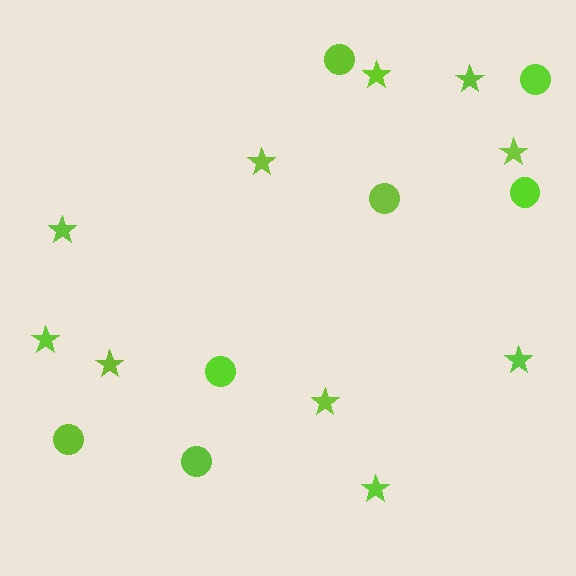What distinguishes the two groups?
There are 2 groups: one group of circles (7) and one group of stars (10).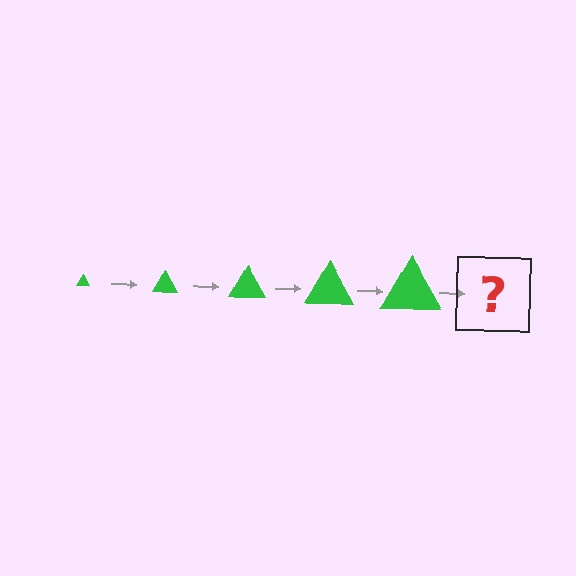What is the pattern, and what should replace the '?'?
The pattern is that the triangle gets progressively larger each step. The '?' should be a green triangle, larger than the previous one.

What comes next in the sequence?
The next element should be a green triangle, larger than the previous one.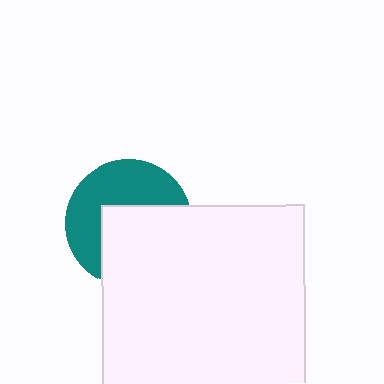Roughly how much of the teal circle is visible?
About half of it is visible (roughly 50%).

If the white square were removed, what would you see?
You would see the complete teal circle.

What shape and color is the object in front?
The object in front is a white square.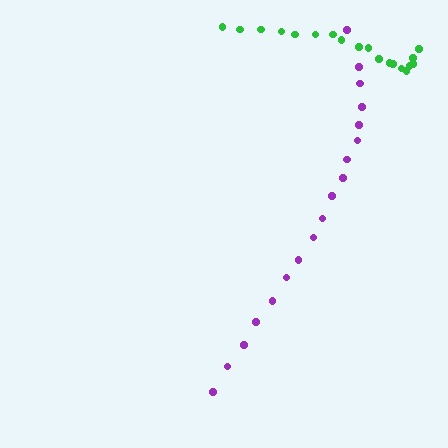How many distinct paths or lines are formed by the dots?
There are 2 distinct paths.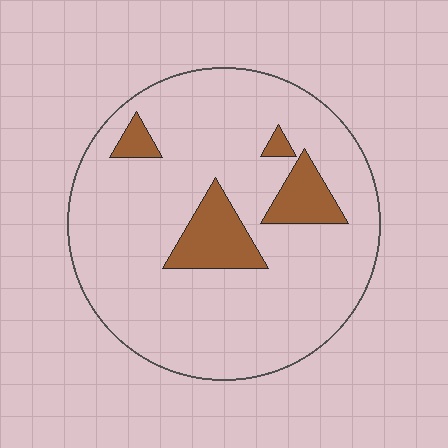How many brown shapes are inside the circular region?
4.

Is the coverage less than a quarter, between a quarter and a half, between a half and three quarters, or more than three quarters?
Less than a quarter.